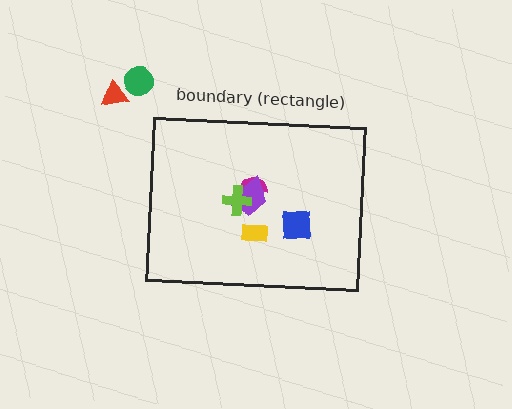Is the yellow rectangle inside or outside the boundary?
Inside.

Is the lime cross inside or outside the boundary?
Inside.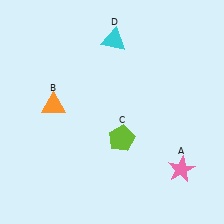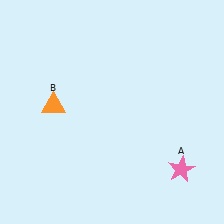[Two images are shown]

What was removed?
The lime pentagon (C), the cyan triangle (D) were removed in Image 2.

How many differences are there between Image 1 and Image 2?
There are 2 differences between the two images.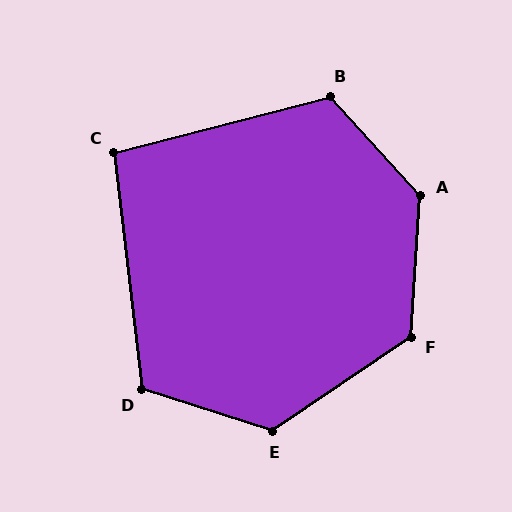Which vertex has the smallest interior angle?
C, at approximately 98 degrees.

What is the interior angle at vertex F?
Approximately 128 degrees (obtuse).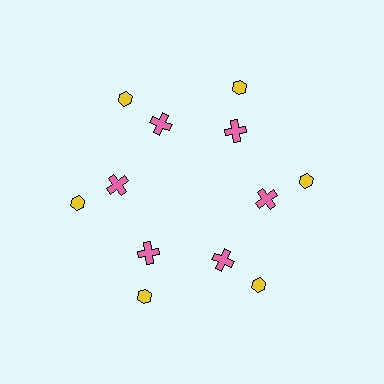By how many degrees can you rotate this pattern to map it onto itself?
The pattern maps onto itself every 60 degrees of rotation.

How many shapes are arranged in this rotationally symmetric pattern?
There are 12 shapes, arranged in 6 groups of 2.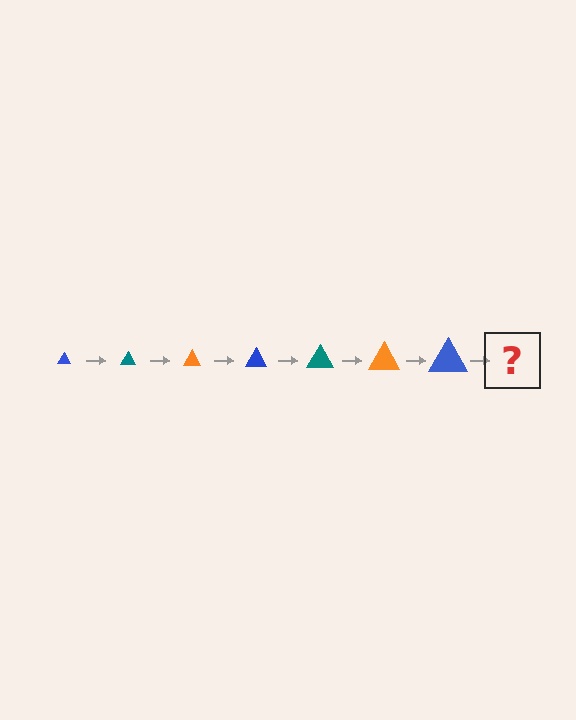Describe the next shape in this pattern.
It should be a teal triangle, larger than the previous one.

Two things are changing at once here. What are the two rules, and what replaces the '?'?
The two rules are that the triangle grows larger each step and the color cycles through blue, teal, and orange. The '?' should be a teal triangle, larger than the previous one.